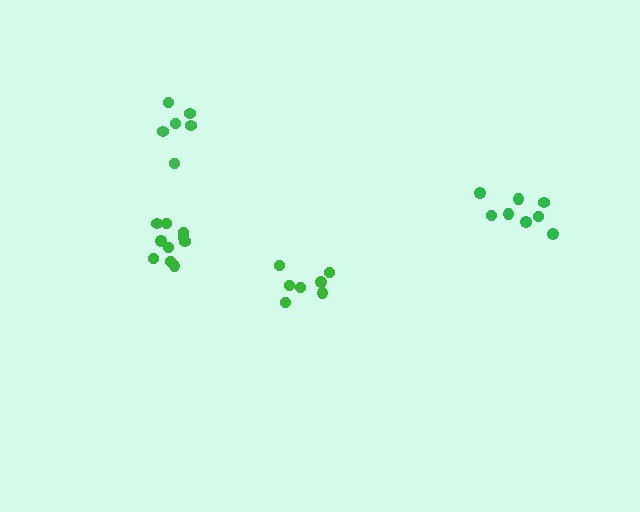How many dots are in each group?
Group 1: 6 dots, Group 2: 8 dots, Group 3: 10 dots, Group 4: 7 dots (31 total).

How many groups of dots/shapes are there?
There are 4 groups.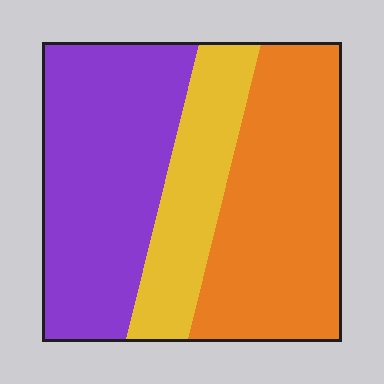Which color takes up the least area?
Yellow, at roughly 20%.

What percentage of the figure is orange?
Orange takes up about two fifths (2/5) of the figure.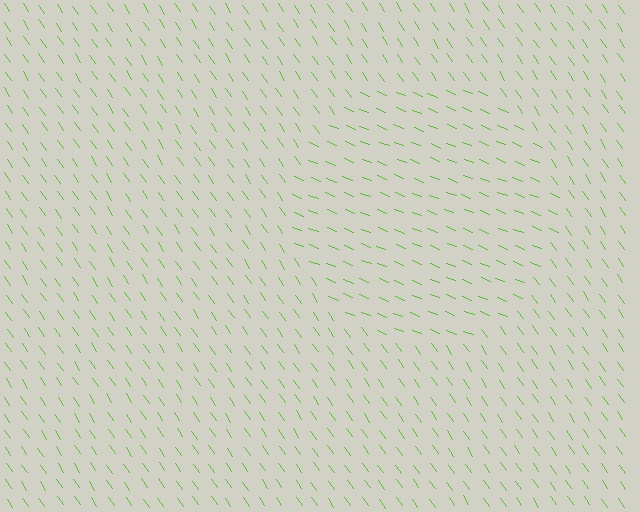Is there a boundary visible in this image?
Yes, there is a texture boundary formed by a change in line orientation.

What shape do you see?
I see a circle.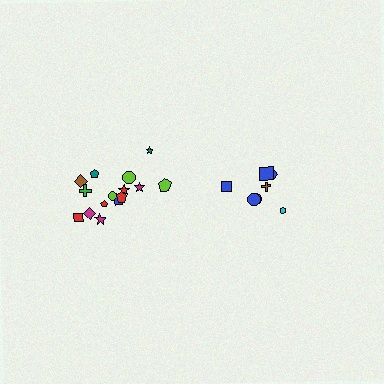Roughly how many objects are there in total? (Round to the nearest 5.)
Roughly 20 objects in total.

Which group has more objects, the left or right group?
The left group.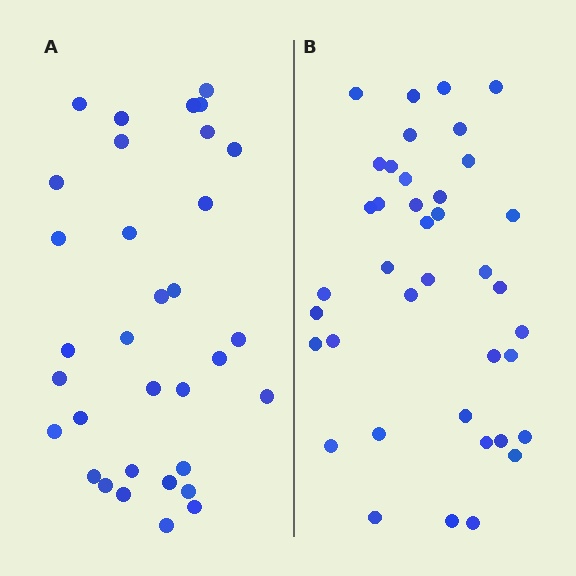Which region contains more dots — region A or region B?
Region B (the right region) has more dots.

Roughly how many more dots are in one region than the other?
Region B has about 6 more dots than region A.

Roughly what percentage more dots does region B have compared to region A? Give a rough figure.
About 20% more.